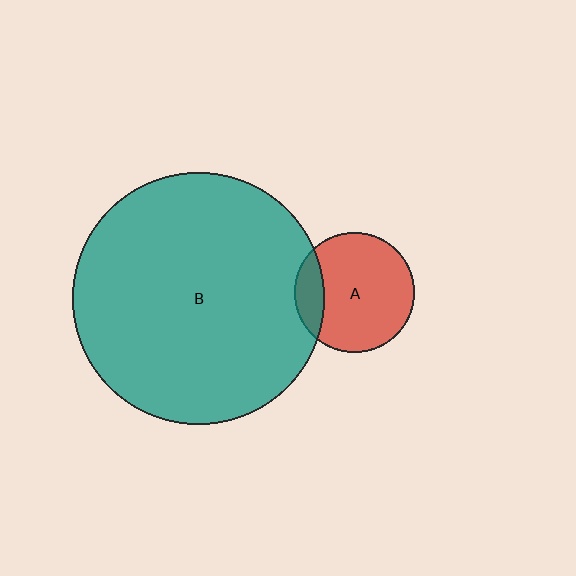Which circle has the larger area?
Circle B (teal).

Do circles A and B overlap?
Yes.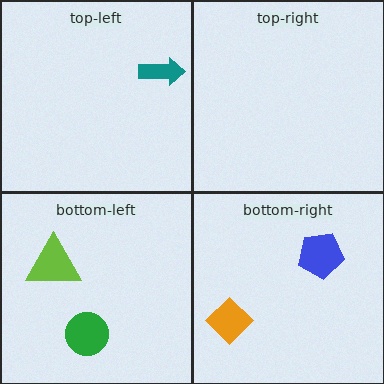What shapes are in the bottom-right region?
The blue pentagon, the orange diamond.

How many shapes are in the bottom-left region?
2.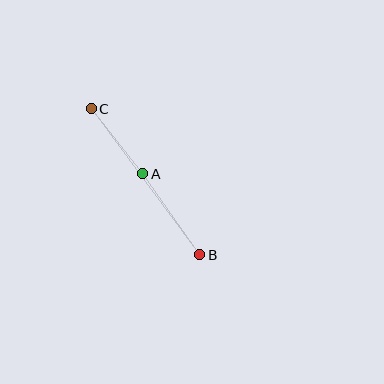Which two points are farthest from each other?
Points B and C are farthest from each other.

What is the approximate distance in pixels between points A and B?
The distance between A and B is approximately 99 pixels.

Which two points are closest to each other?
Points A and C are closest to each other.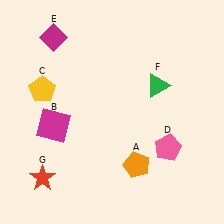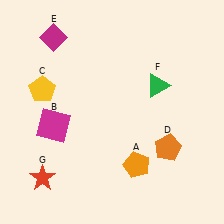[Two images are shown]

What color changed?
The pentagon (D) changed from pink in Image 1 to orange in Image 2.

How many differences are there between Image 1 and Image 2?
There is 1 difference between the two images.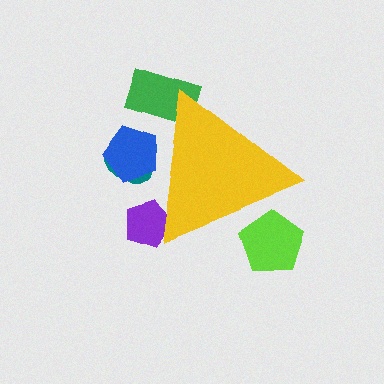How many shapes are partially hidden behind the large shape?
5 shapes are partially hidden.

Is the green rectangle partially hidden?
Yes, the green rectangle is partially hidden behind the yellow triangle.